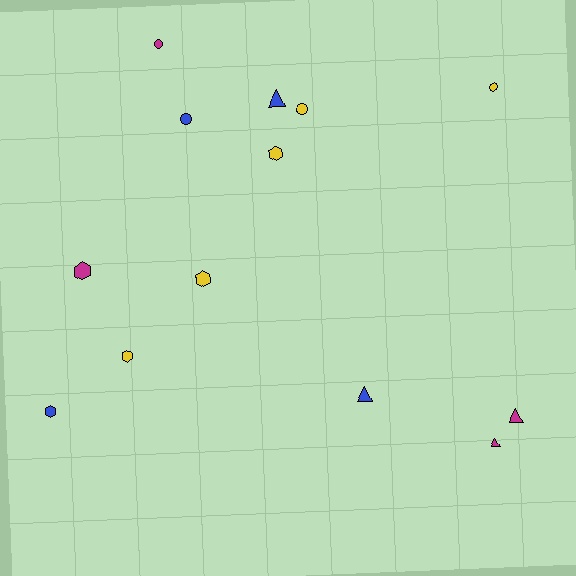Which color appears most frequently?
Yellow, with 5 objects.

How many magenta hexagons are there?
There is 1 magenta hexagon.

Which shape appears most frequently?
Hexagon, with 5 objects.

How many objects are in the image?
There are 13 objects.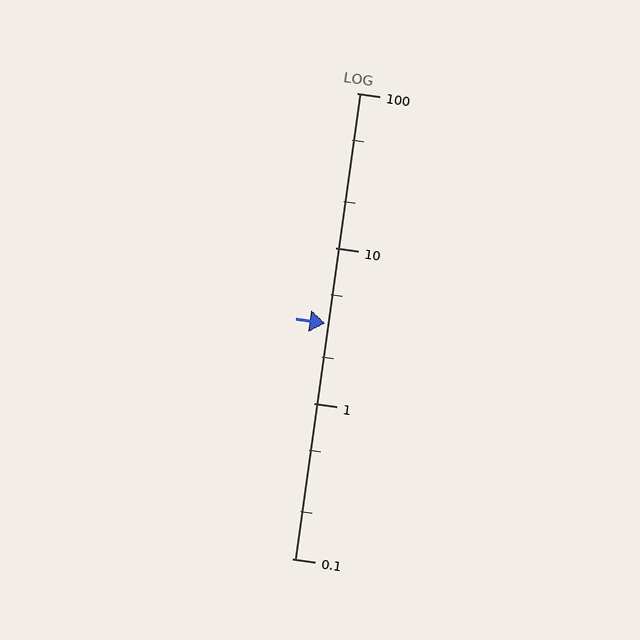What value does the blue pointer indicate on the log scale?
The pointer indicates approximately 3.3.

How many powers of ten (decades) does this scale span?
The scale spans 3 decades, from 0.1 to 100.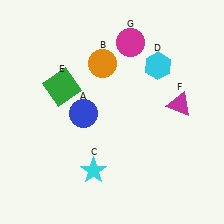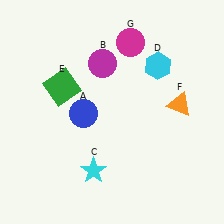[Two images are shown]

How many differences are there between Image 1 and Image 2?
There are 2 differences between the two images.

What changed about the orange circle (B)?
In Image 1, B is orange. In Image 2, it changed to magenta.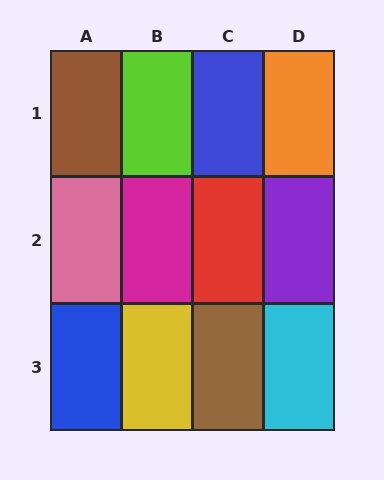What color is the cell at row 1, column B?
Lime.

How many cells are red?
1 cell is red.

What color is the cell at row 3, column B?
Yellow.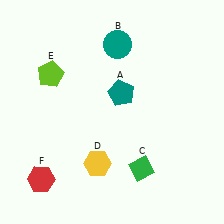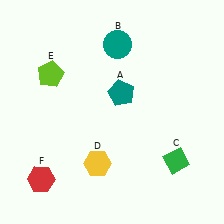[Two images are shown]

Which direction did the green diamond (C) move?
The green diamond (C) moved right.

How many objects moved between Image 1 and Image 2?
1 object moved between the two images.